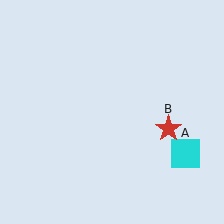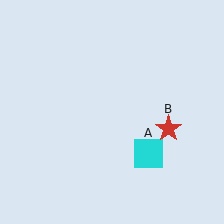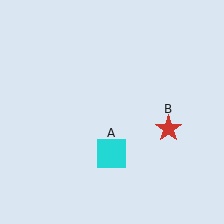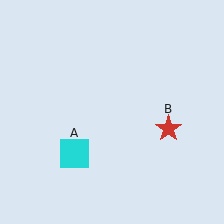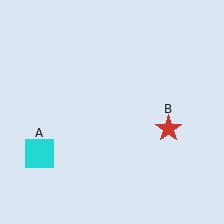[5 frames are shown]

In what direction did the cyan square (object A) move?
The cyan square (object A) moved left.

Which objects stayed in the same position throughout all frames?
Red star (object B) remained stationary.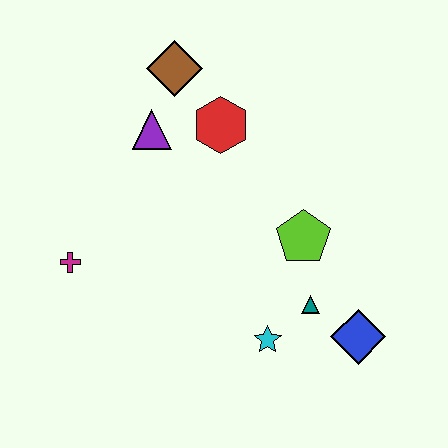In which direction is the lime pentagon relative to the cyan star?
The lime pentagon is above the cyan star.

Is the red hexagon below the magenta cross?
No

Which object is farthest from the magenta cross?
The blue diamond is farthest from the magenta cross.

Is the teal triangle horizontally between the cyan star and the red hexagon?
No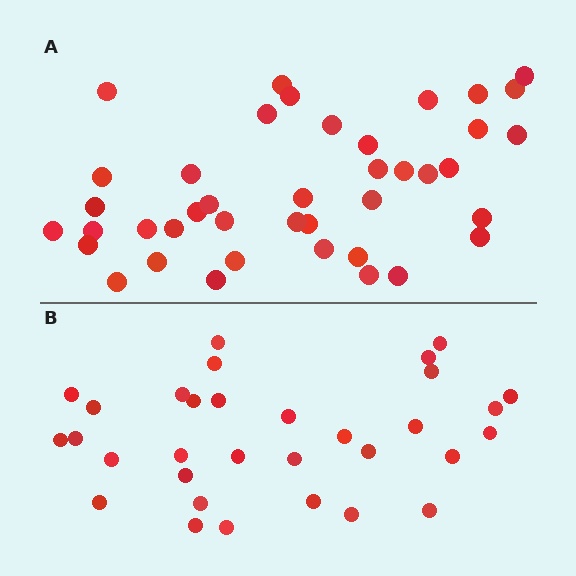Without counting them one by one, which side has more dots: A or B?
Region A (the top region) has more dots.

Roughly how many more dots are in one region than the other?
Region A has roughly 8 or so more dots than region B.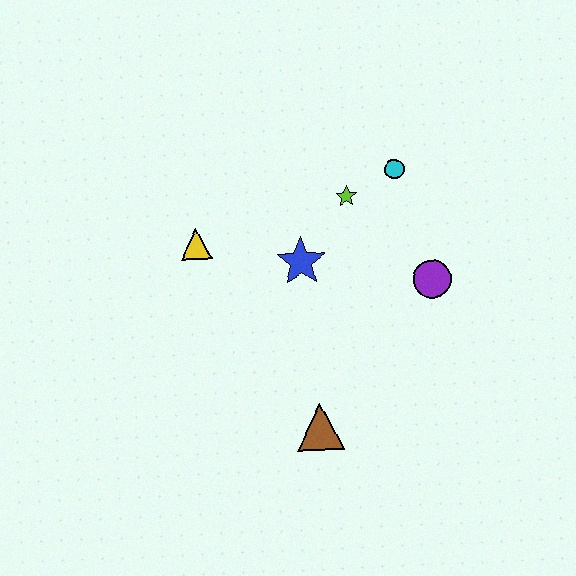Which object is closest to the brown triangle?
The blue star is closest to the brown triangle.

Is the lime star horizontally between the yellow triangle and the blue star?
No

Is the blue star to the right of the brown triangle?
No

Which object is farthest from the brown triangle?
The cyan circle is farthest from the brown triangle.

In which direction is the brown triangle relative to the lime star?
The brown triangle is below the lime star.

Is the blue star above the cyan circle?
No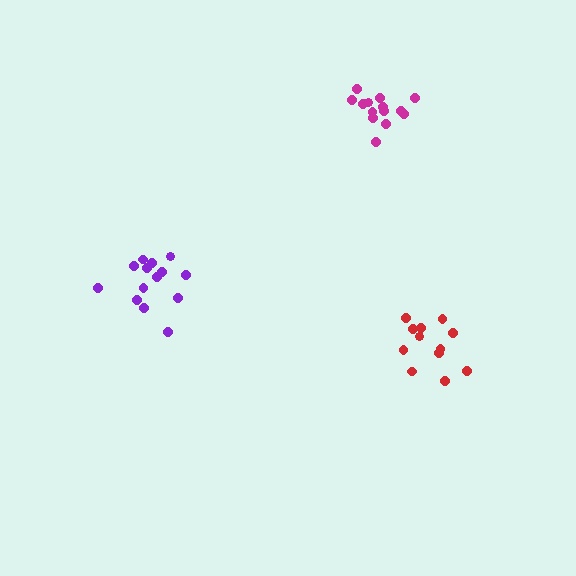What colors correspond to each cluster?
The clusters are colored: purple, red, magenta.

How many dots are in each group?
Group 1: 14 dots, Group 2: 12 dots, Group 3: 14 dots (40 total).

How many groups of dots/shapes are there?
There are 3 groups.